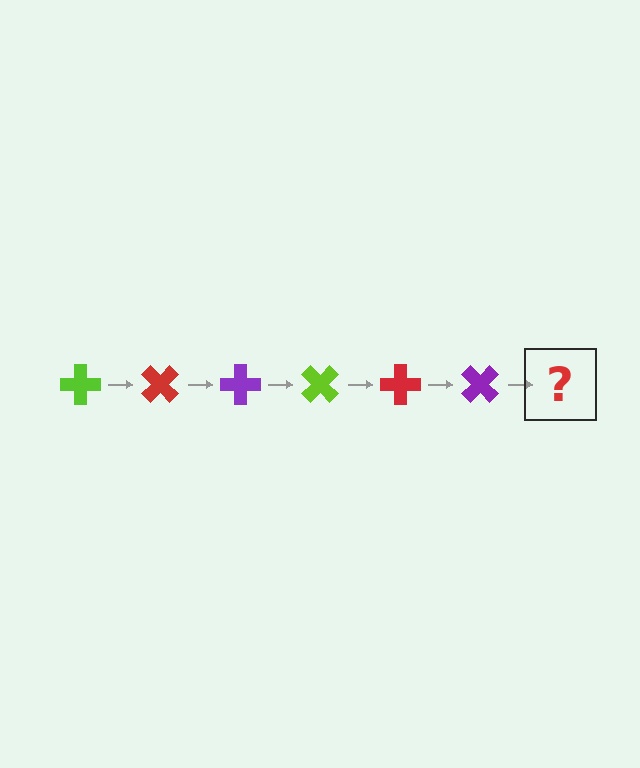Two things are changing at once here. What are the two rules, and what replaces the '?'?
The two rules are that it rotates 45 degrees each step and the color cycles through lime, red, and purple. The '?' should be a lime cross, rotated 270 degrees from the start.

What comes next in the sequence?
The next element should be a lime cross, rotated 270 degrees from the start.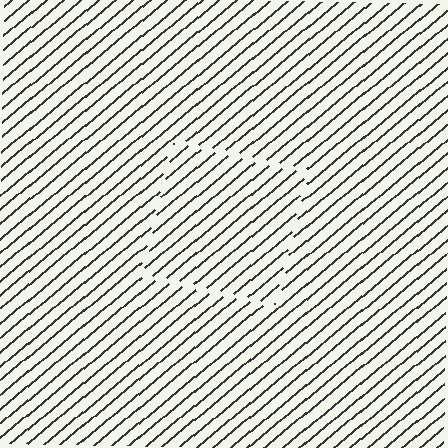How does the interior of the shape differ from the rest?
The interior of the shape contains the same grating, shifted by half a period — the contour is defined by the phase discontinuity where line-ends from the inner and outer gratings abut.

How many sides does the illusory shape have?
4 sides — the line-ends trace a square.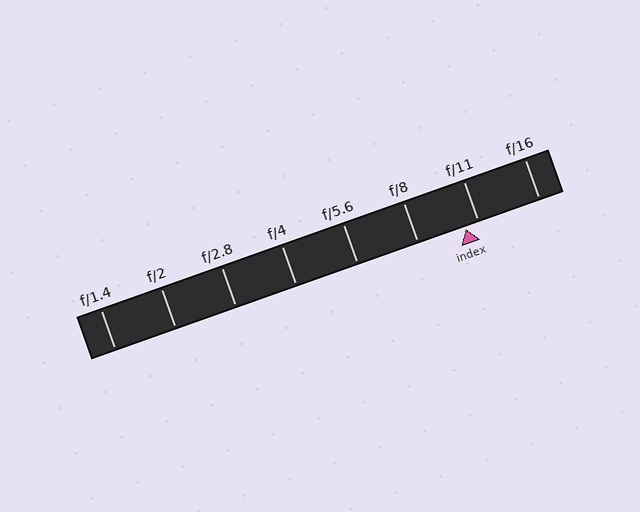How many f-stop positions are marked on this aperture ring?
There are 8 f-stop positions marked.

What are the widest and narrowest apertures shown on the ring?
The widest aperture shown is f/1.4 and the narrowest is f/16.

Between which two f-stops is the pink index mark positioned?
The index mark is between f/8 and f/11.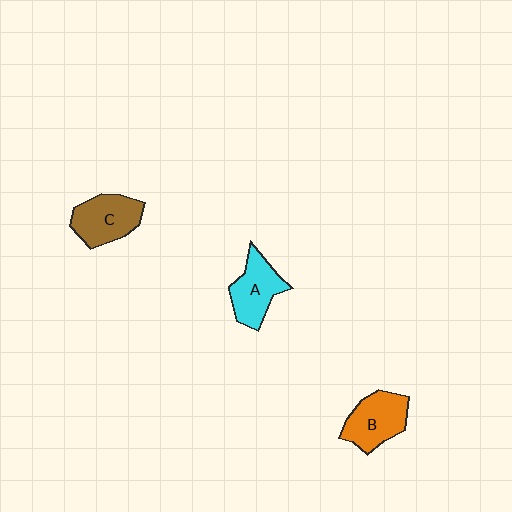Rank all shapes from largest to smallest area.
From largest to smallest: B (orange), C (brown), A (cyan).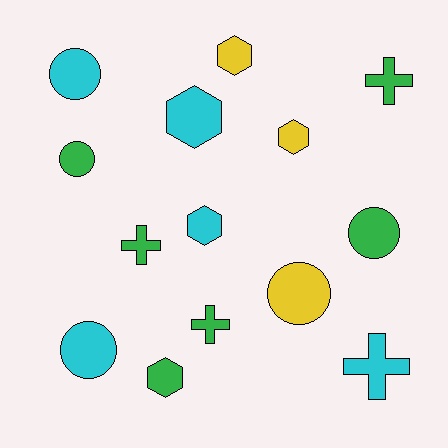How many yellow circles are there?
There is 1 yellow circle.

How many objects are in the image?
There are 14 objects.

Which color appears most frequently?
Green, with 6 objects.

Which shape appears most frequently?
Hexagon, with 5 objects.